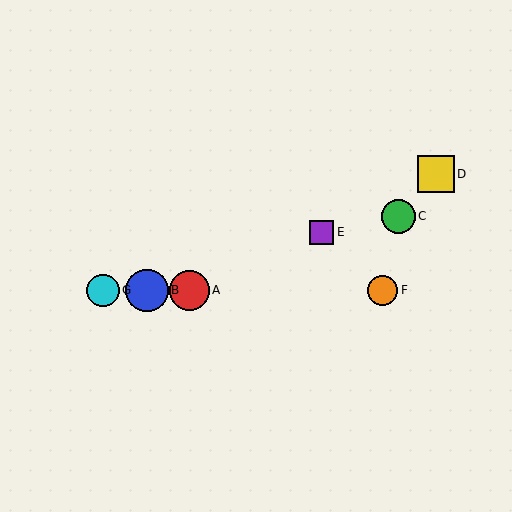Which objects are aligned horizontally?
Objects A, B, F, G are aligned horizontally.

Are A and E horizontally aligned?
No, A is at y≈290 and E is at y≈232.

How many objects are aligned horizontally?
4 objects (A, B, F, G) are aligned horizontally.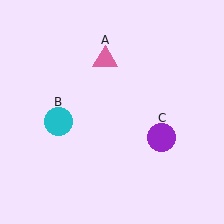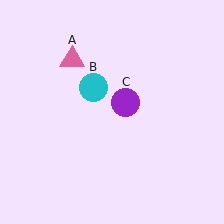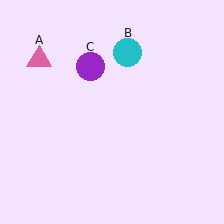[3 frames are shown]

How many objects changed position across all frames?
3 objects changed position: pink triangle (object A), cyan circle (object B), purple circle (object C).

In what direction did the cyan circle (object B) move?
The cyan circle (object B) moved up and to the right.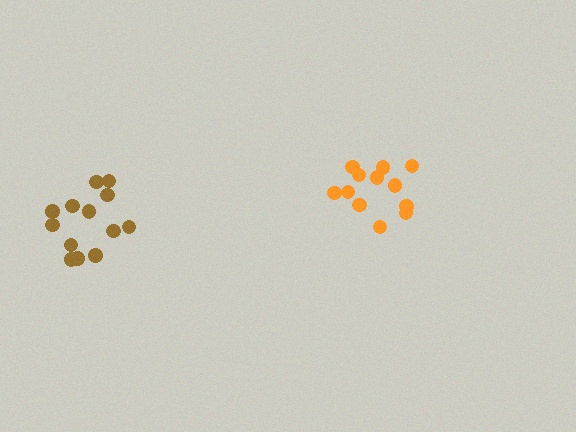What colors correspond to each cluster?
The clusters are colored: brown, orange.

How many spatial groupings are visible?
There are 2 spatial groupings.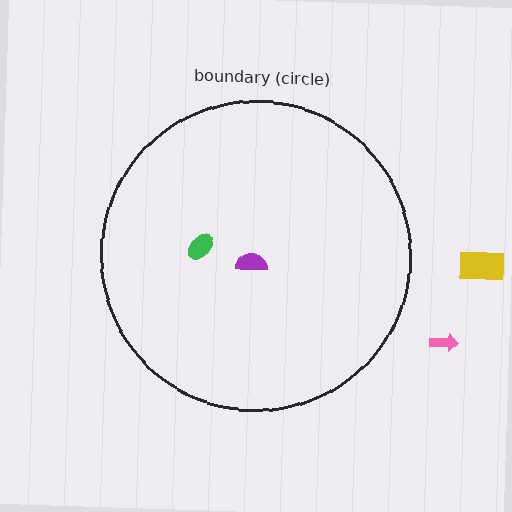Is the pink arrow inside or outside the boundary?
Outside.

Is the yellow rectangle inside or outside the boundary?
Outside.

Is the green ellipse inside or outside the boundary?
Inside.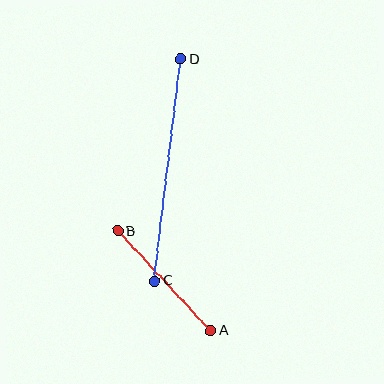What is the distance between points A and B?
The distance is approximately 136 pixels.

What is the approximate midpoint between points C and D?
The midpoint is at approximately (168, 170) pixels.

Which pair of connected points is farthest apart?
Points C and D are farthest apart.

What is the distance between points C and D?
The distance is approximately 223 pixels.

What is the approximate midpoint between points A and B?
The midpoint is at approximately (164, 281) pixels.